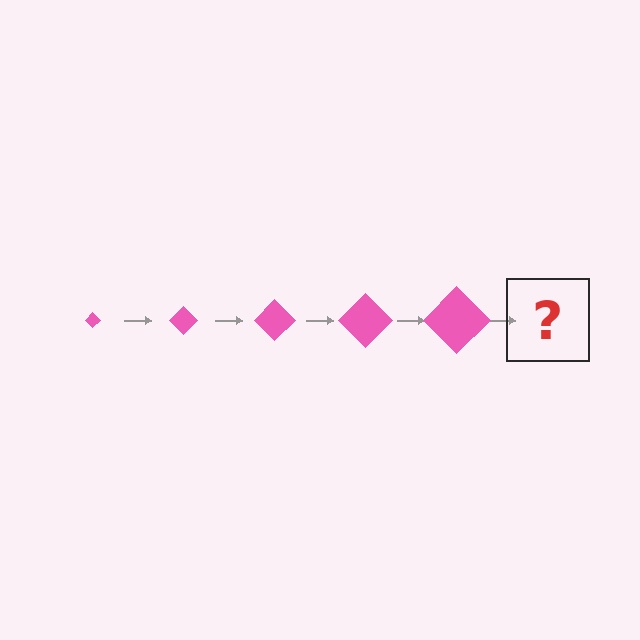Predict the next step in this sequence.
The next step is a pink diamond, larger than the previous one.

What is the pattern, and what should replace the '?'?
The pattern is that the diamond gets progressively larger each step. The '?' should be a pink diamond, larger than the previous one.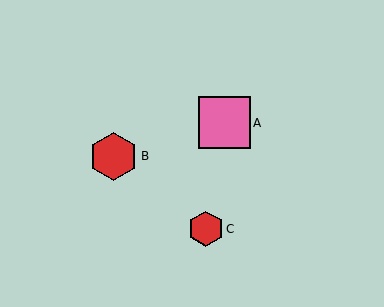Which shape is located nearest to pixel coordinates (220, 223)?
The red hexagon (labeled C) at (206, 229) is nearest to that location.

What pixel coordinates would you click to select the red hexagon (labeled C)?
Click at (206, 229) to select the red hexagon C.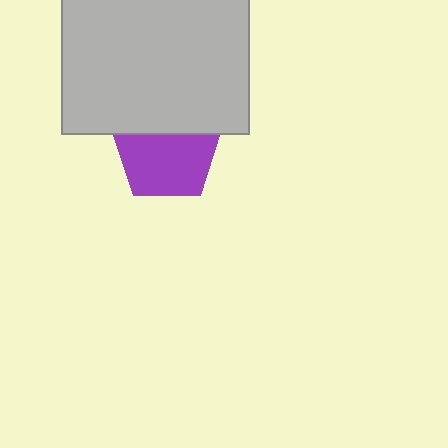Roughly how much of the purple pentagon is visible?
Most of it is visible (roughly 68%).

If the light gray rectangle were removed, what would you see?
You would see the complete purple pentagon.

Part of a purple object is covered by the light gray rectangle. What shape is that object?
It is a pentagon.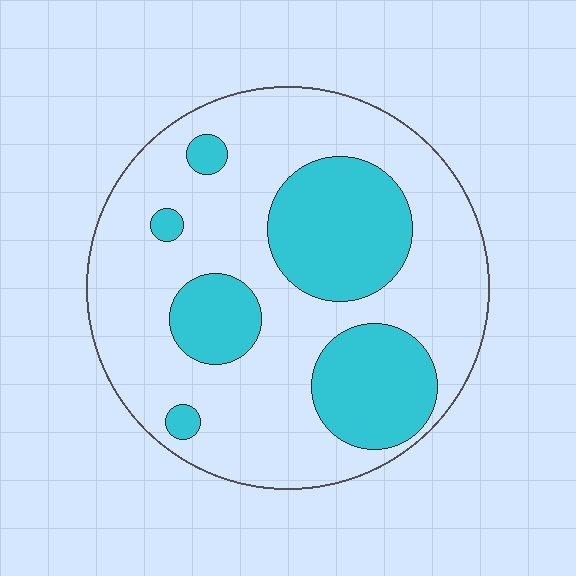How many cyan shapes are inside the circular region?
6.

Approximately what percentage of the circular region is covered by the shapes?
Approximately 30%.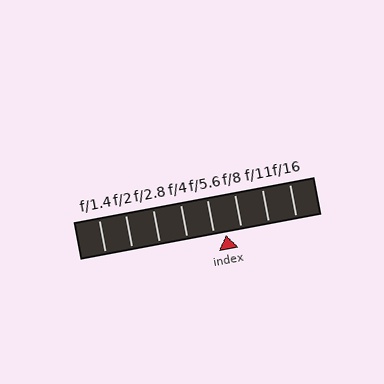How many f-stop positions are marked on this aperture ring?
There are 8 f-stop positions marked.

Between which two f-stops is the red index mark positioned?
The index mark is between f/5.6 and f/8.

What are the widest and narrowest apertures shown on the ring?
The widest aperture shown is f/1.4 and the narrowest is f/16.